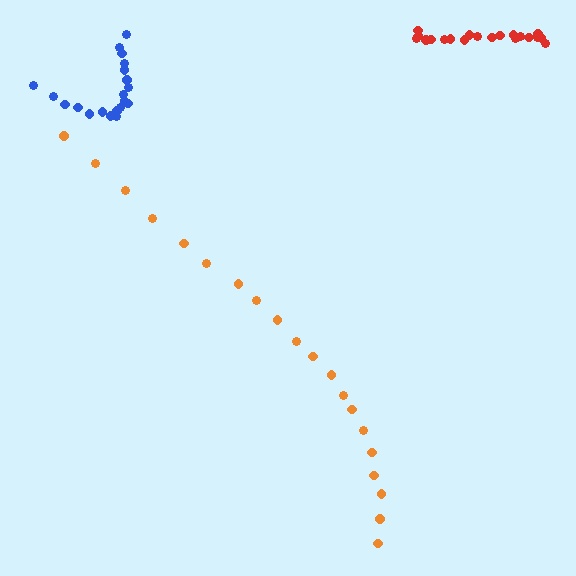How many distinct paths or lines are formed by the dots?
There are 3 distinct paths.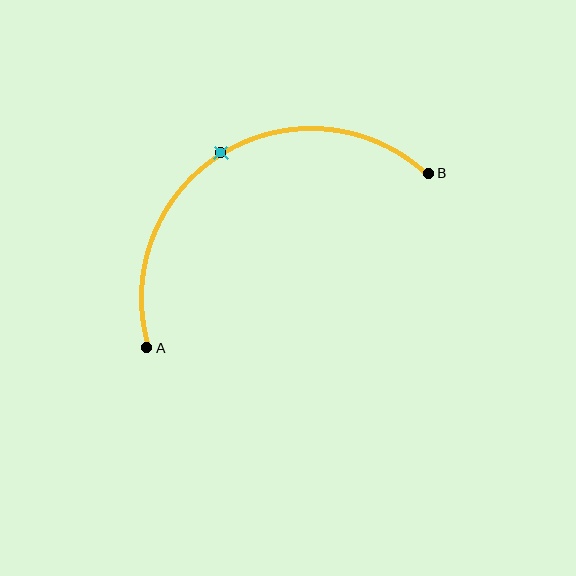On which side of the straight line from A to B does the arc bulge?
The arc bulges above the straight line connecting A and B.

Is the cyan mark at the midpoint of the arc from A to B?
Yes. The cyan mark lies on the arc at equal arc-length from both A and B — it is the arc midpoint.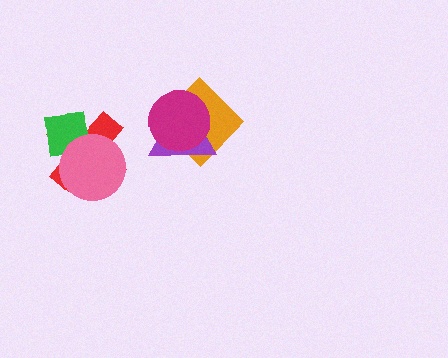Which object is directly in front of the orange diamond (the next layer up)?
The purple triangle is directly in front of the orange diamond.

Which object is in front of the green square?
The pink circle is in front of the green square.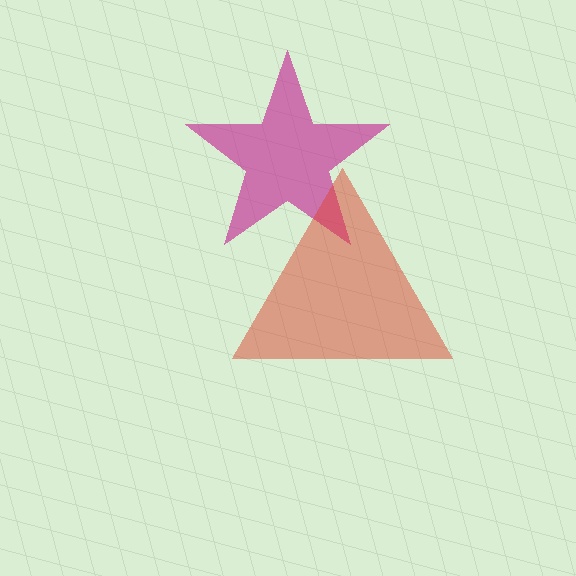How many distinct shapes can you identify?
There are 2 distinct shapes: a magenta star, a red triangle.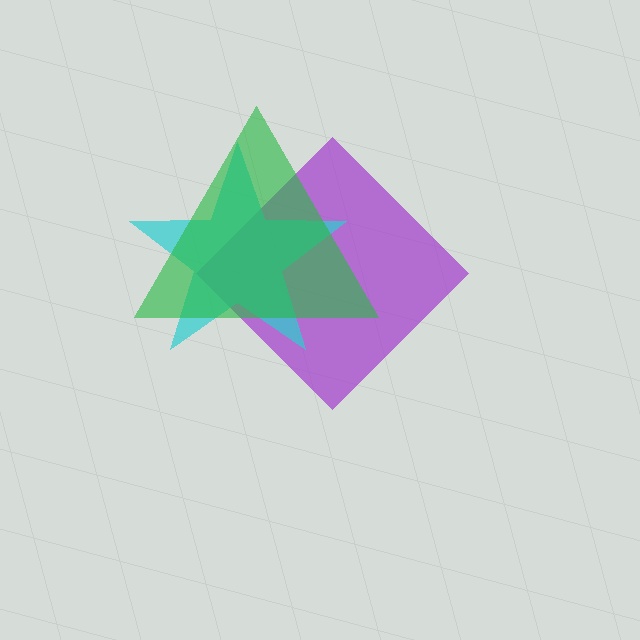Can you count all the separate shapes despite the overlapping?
Yes, there are 3 separate shapes.